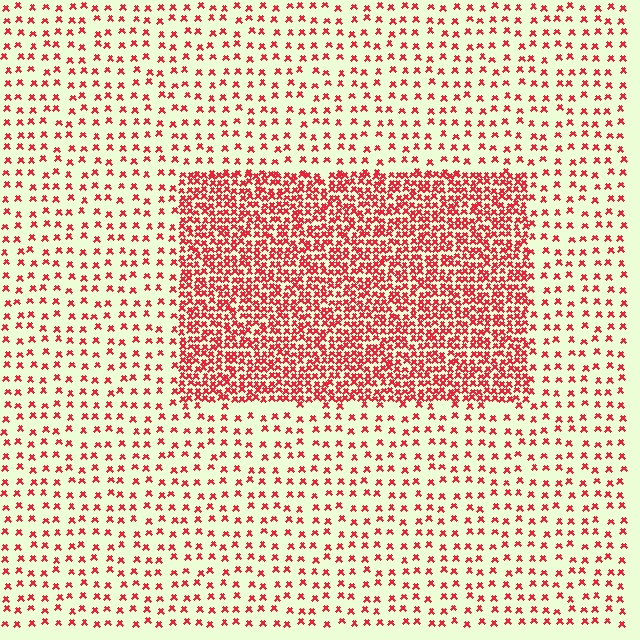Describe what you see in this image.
The image contains small red elements arranged at two different densities. A rectangle-shaped region is visible where the elements are more densely packed than the surrounding area.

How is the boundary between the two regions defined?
The boundary is defined by a change in element density (approximately 3.0x ratio). All elements are the same color, size, and shape.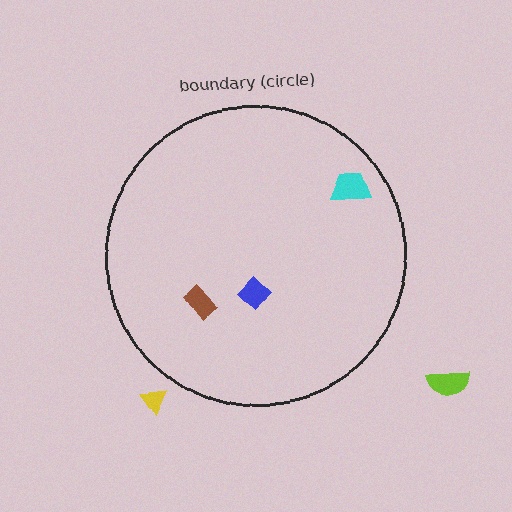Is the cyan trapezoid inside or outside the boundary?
Inside.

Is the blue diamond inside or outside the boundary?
Inside.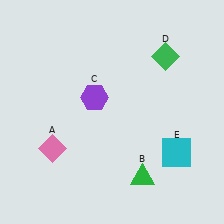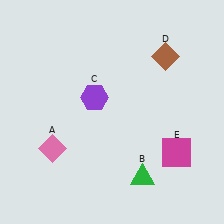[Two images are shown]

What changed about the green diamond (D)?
In Image 1, D is green. In Image 2, it changed to brown.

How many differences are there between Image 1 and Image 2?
There are 2 differences between the two images.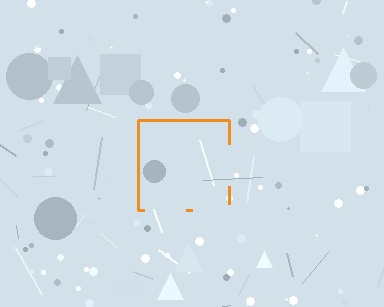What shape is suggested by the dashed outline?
The dashed outline suggests a square.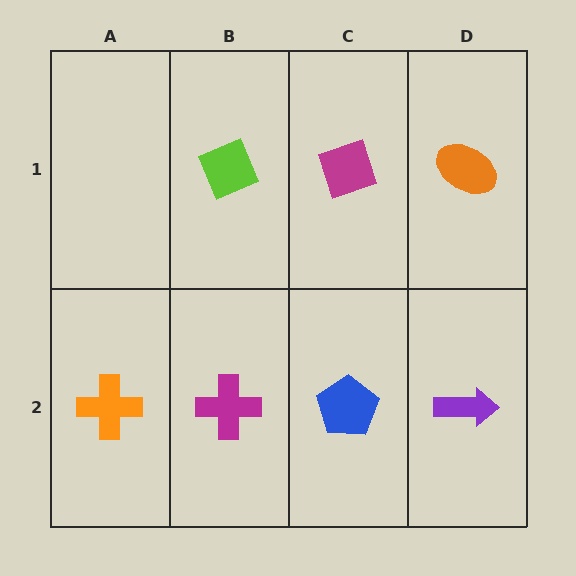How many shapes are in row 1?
3 shapes.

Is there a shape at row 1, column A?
No, that cell is empty.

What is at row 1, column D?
An orange ellipse.